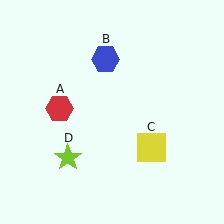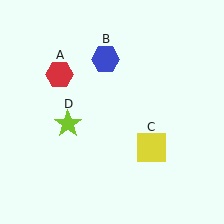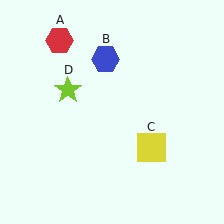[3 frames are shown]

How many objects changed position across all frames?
2 objects changed position: red hexagon (object A), lime star (object D).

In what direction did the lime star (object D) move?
The lime star (object D) moved up.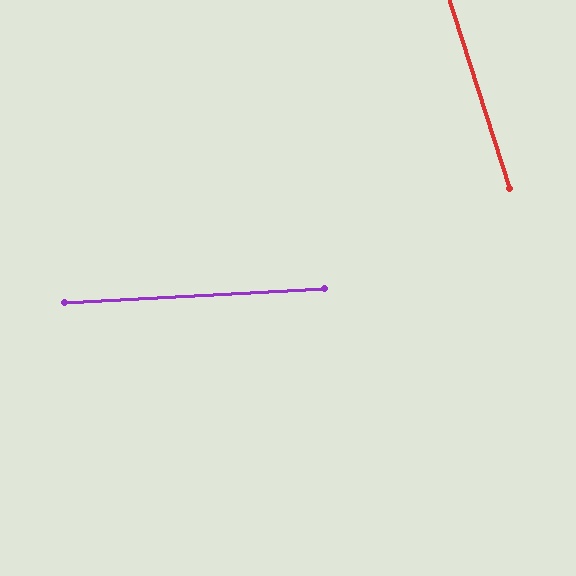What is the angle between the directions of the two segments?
Approximately 75 degrees.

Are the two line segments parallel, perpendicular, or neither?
Neither parallel nor perpendicular — they differ by about 75°.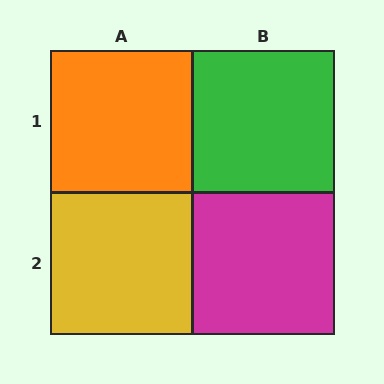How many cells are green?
1 cell is green.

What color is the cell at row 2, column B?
Magenta.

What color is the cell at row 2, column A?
Yellow.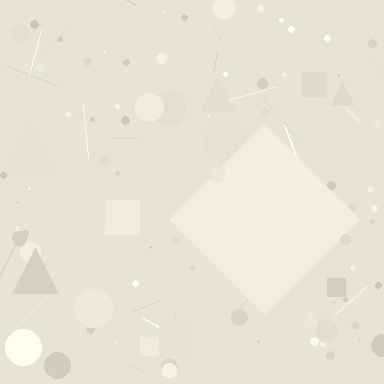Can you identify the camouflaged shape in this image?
The camouflaged shape is a diamond.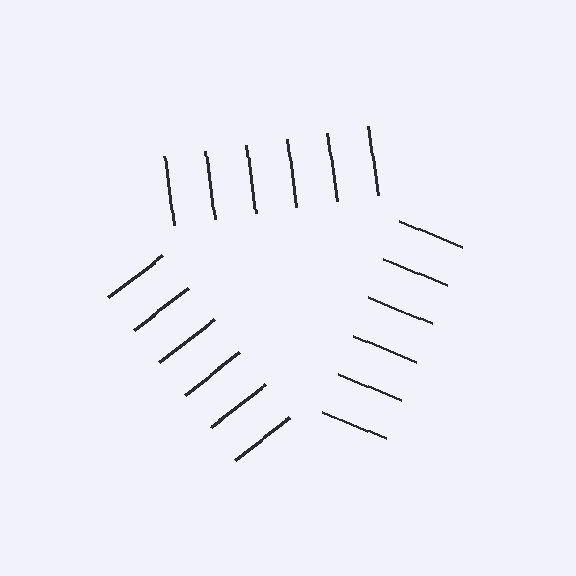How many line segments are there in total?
18 — 6 along each of the 3 edges.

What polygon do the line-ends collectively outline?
An illusory triangle — the line segments terminate on its edges but no continuous stroke is drawn.